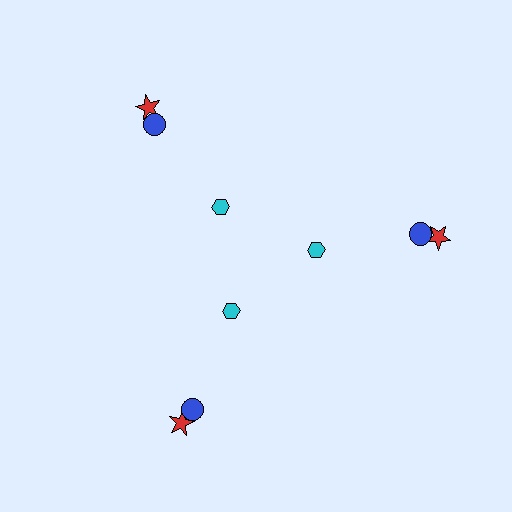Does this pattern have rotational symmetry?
Yes, this pattern has 3-fold rotational symmetry. It looks the same after rotating 120 degrees around the center.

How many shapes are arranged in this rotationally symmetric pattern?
There are 9 shapes, arranged in 3 groups of 3.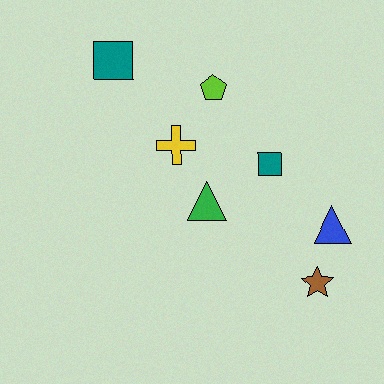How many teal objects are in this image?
There are 2 teal objects.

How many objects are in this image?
There are 7 objects.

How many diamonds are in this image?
There are no diamonds.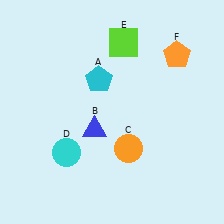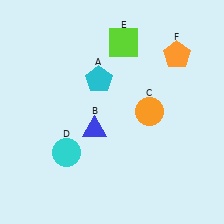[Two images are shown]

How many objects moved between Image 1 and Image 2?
1 object moved between the two images.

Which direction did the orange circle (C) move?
The orange circle (C) moved up.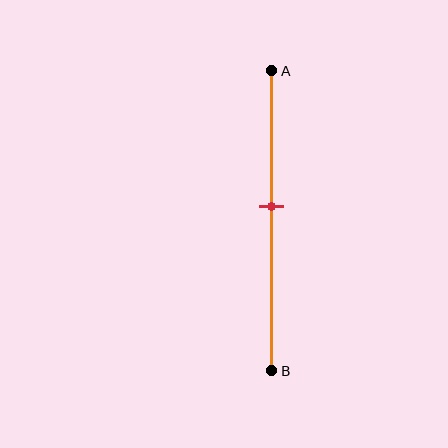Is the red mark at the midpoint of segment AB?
No, the mark is at about 45% from A, not at the 50% midpoint.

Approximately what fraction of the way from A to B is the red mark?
The red mark is approximately 45% of the way from A to B.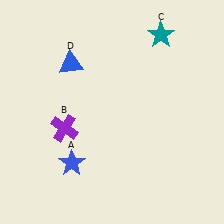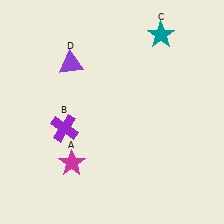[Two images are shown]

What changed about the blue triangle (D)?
In Image 1, D is blue. In Image 2, it changed to purple.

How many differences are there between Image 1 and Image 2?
There are 2 differences between the two images.